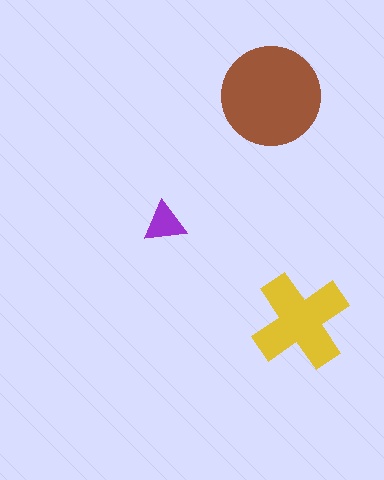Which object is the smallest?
The purple triangle.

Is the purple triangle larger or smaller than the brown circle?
Smaller.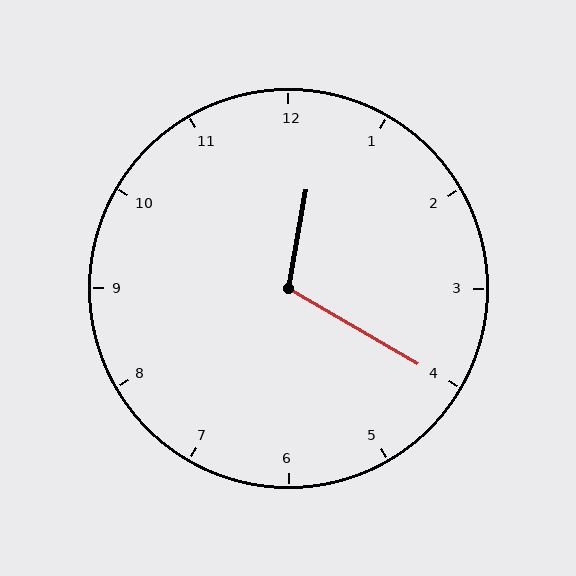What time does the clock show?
12:20.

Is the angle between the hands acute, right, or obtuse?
It is obtuse.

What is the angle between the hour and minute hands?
Approximately 110 degrees.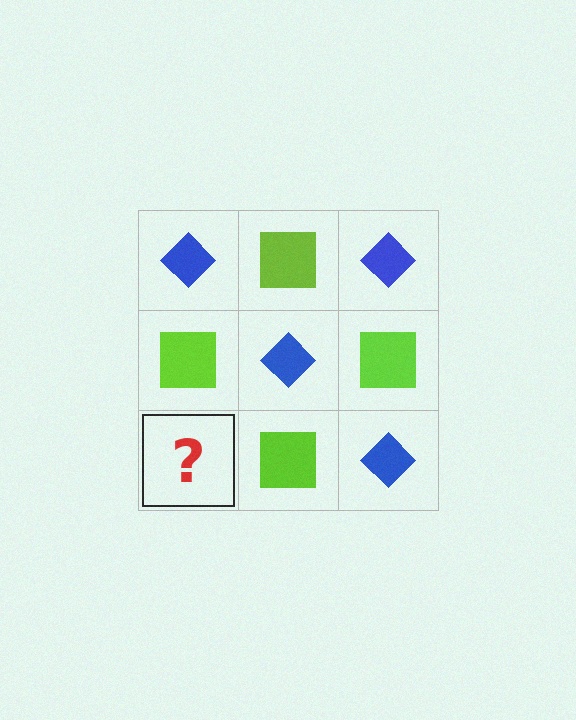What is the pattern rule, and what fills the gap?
The rule is that it alternates blue diamond and lime square in a checkerboard pattern. The gap should be filled with a blue diamond.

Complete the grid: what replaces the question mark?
The question mark should be replaced with a blue diamond.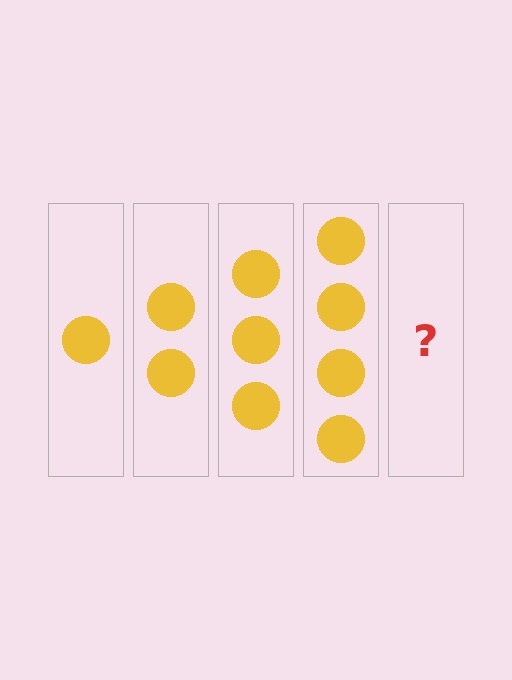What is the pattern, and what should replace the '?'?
The pattern is that each step adds one more circle. The '?' should be 5 circles.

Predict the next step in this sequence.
The next step is 5 circles.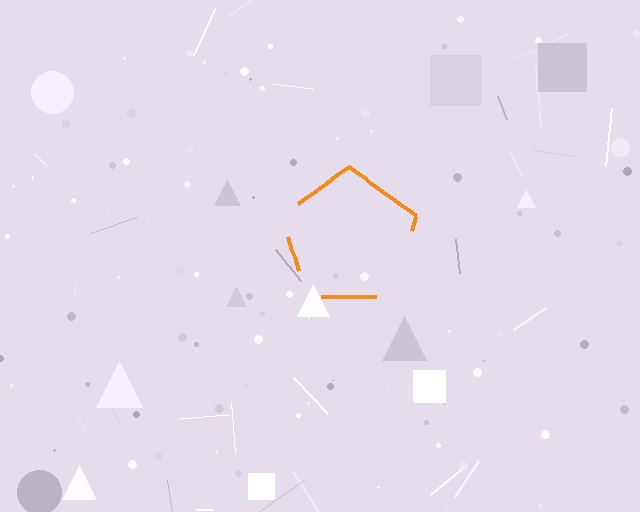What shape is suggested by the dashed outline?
The dashed outline suggests a pentagon.